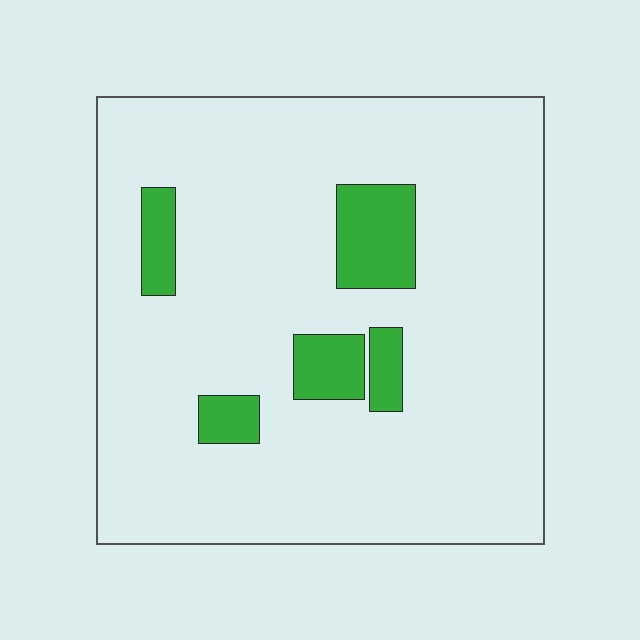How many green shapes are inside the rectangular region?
5.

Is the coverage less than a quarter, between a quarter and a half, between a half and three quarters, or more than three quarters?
Less than a quarter.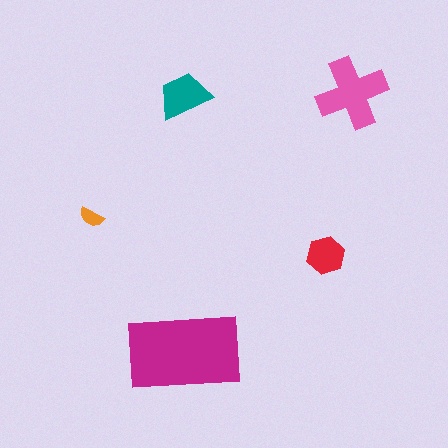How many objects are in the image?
There are 5 objects in the image.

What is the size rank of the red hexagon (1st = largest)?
4th.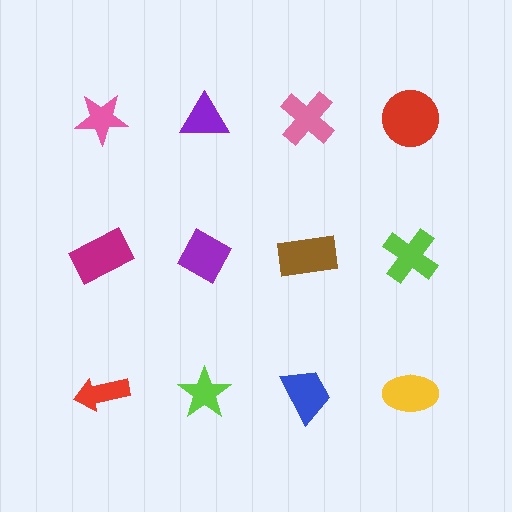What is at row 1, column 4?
A red circle.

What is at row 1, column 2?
A purple triangle.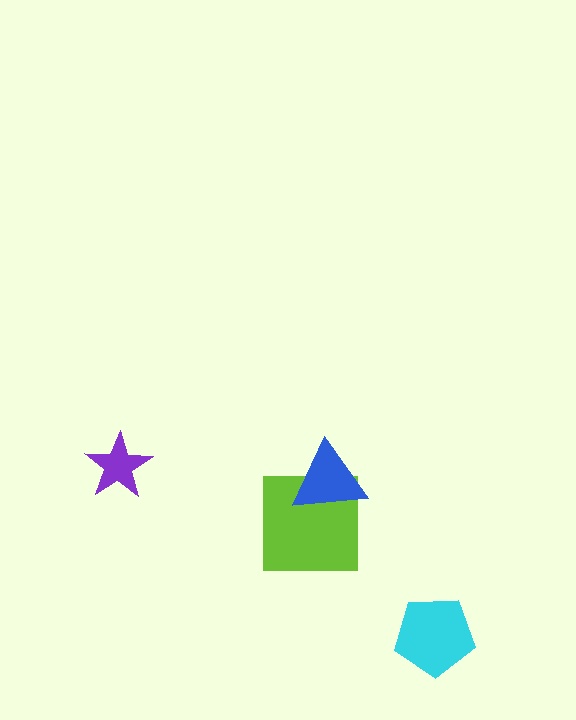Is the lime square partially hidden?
Yes, it is partially covered by another shape.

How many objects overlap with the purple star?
0 objects overlap with the purple star.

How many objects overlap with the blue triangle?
1 object overlaps with the blue triangle.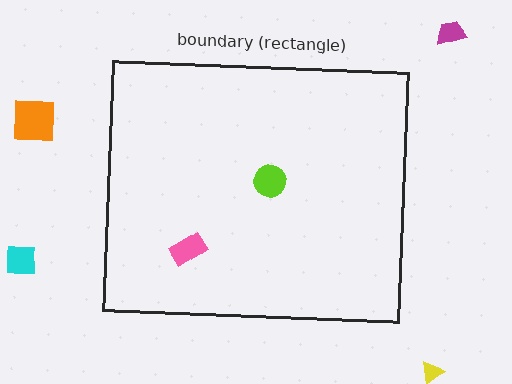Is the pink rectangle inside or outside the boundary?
Inside.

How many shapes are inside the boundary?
2 inside, 4 outside.